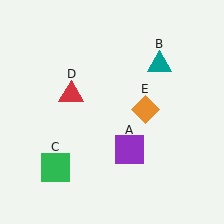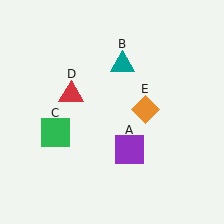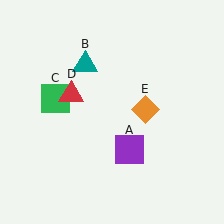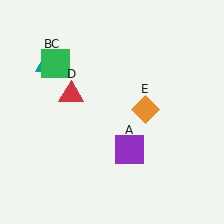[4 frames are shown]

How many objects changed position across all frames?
2 objects changed position: teal triangle (object B), green square (object C).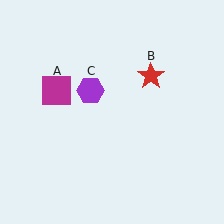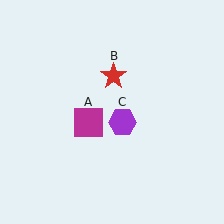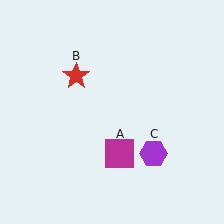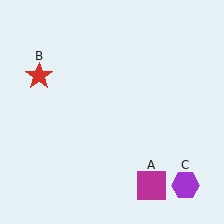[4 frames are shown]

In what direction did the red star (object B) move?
The red star (object B) moved left.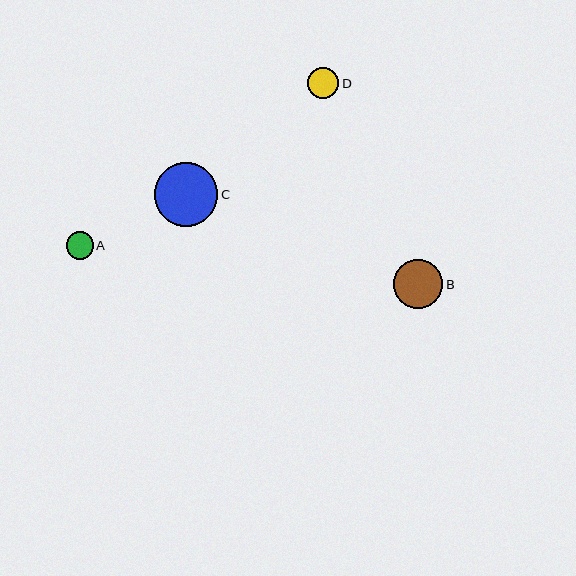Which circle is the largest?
Circle C is the largest with a size of approximately 63 pixels.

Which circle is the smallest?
Circle A is the smallest with a size of approximately 27 pixels.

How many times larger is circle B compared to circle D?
Circle B is approximately 1.6 times the size of circle D.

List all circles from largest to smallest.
From largest to smallest: C, B, D, A.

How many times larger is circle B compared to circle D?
Circle B is approximately 1.6 times the size of circle D.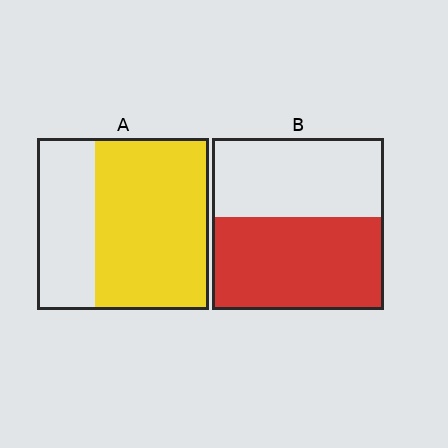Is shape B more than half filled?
Yes.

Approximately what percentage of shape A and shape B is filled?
A is approximately 65% and B is approximately 55%.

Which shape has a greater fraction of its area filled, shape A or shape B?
Shape A.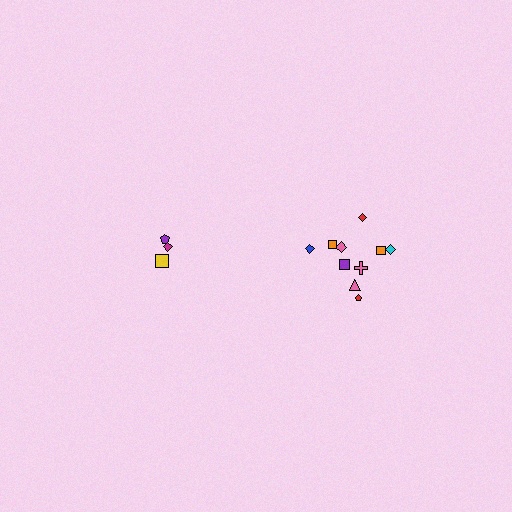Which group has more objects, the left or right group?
The right group.